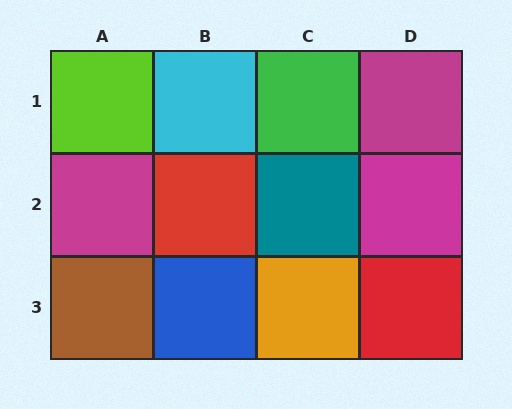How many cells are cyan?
1 cell is cyan.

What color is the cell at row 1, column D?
Magenta.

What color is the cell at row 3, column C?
Orange.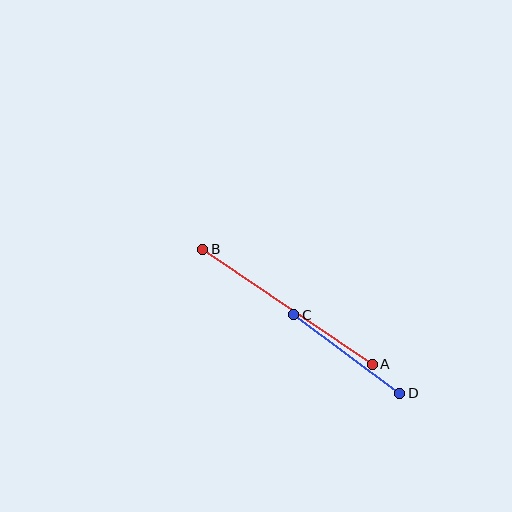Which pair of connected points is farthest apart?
Points A and B are farthest apart.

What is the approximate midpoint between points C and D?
The midpoint is at approximately (347, 354) pixels.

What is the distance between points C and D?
The distance is approximately 132 pixels.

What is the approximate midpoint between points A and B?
The midpoint is at approximately (288, 307) pixels.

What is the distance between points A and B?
The distance is approximately 205 pixels.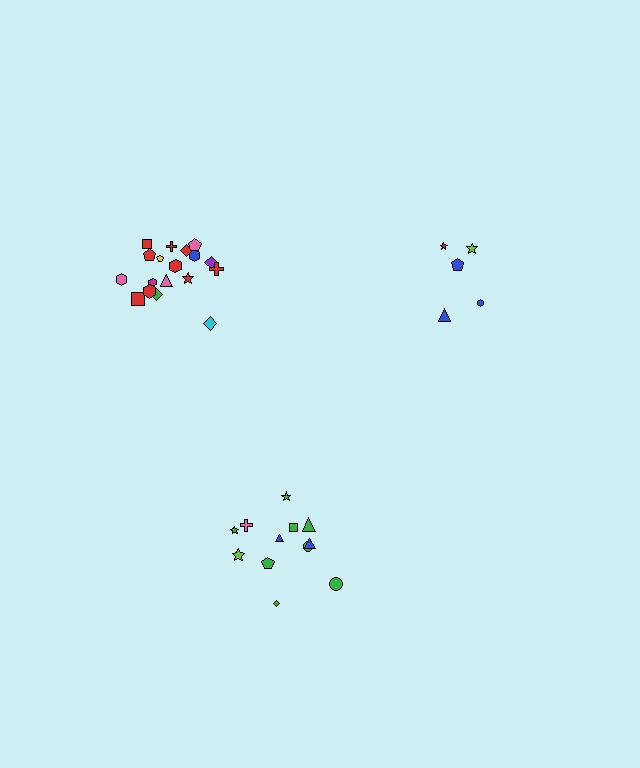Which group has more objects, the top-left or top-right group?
The top-left group.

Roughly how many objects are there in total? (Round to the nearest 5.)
Roughly 35 objects in total.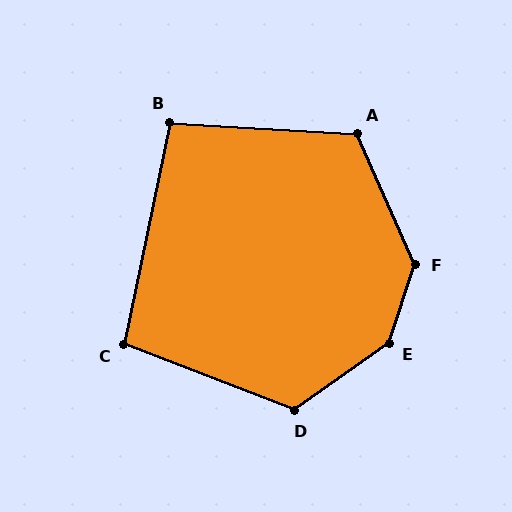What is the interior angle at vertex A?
Approximately 117 degrees (obtuse).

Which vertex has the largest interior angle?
E, at approximately 144 degrees.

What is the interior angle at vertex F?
Approximately 138 degrees (obtuse).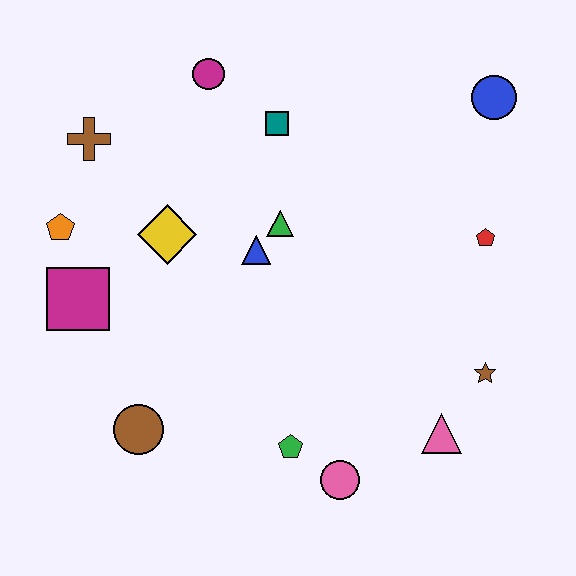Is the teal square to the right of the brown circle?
Yes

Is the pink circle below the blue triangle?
Yes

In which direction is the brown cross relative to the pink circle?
The brown cross is above the pink circle.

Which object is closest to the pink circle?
The green pentagon is closest to the pink circle.